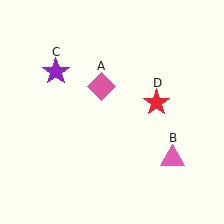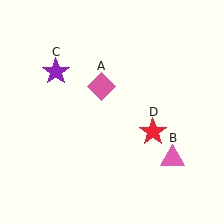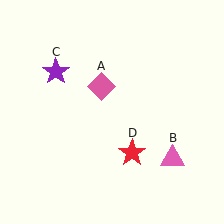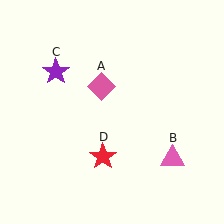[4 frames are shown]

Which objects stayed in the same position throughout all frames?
Pink diamond (object A) and pink triangle (object B) and purple star (object C) remained stationary.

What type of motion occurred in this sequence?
The red star (object D) rotated clockwise around the center of the scene.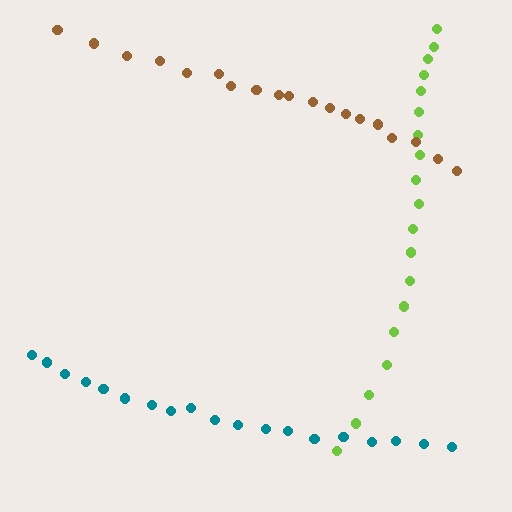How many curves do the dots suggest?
There are 3 distinct paths.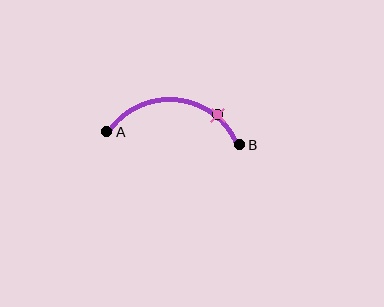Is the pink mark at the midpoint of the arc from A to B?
No. The pink mark lies on the arc but is closer to endpoint B. The arc midpoint would be at the point on the curve equidistant along the arc from both A and B.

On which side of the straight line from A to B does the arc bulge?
The arc bulges above the straight line connecting A and B.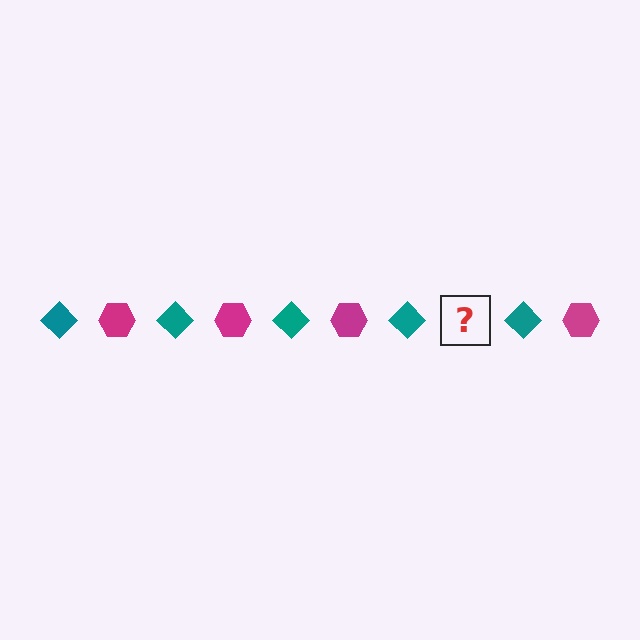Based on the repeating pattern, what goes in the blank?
The blank should be a magenta hexagon.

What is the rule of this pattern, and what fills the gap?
The rule is that the pattern alternates between teal diamond and magenta hexagon. The gap should be filled with a magenta hexagon.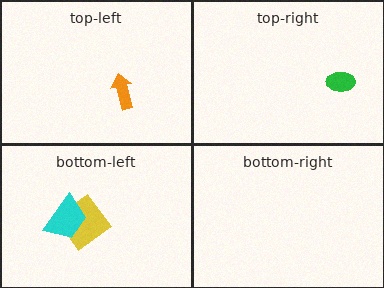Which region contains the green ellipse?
The top-right region.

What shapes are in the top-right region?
The green ellipse.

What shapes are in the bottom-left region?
The yellow diamond, the cyan trapezoid.